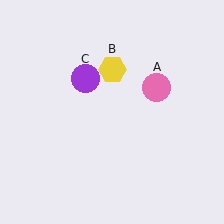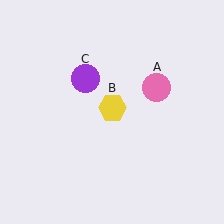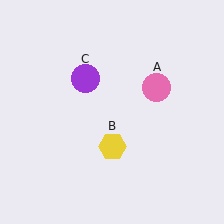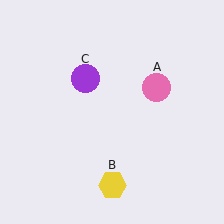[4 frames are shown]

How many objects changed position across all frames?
1 object changed position: yellow hexagon (object B).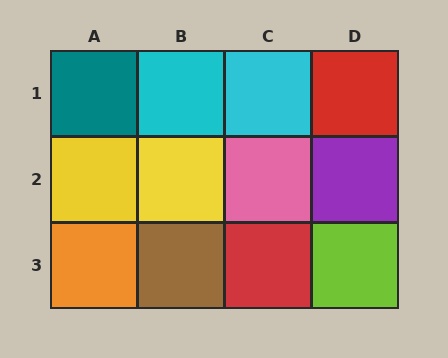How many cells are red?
2 cells are red.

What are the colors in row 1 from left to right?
Teal, cyan, cyan, red.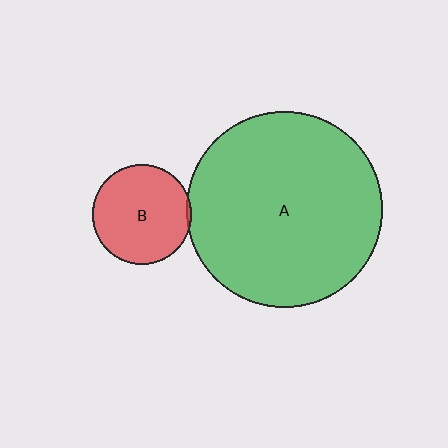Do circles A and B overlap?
Yes.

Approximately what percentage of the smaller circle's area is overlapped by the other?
Approximately 5%.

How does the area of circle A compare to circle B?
Approximately 3.9 times.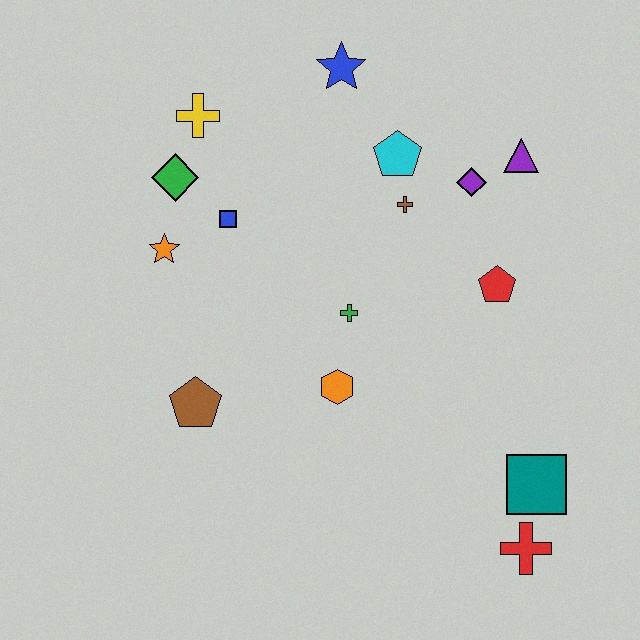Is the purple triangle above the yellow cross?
No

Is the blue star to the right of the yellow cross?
Yes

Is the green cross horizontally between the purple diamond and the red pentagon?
No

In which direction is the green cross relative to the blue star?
The green cross is below the blue star.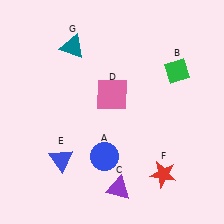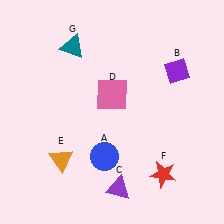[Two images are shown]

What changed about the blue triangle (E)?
In Image 1, E is blue. In Image 2, it changed to orange.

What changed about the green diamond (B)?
In Image 1, B is green. In Image 2, it changed to purple.